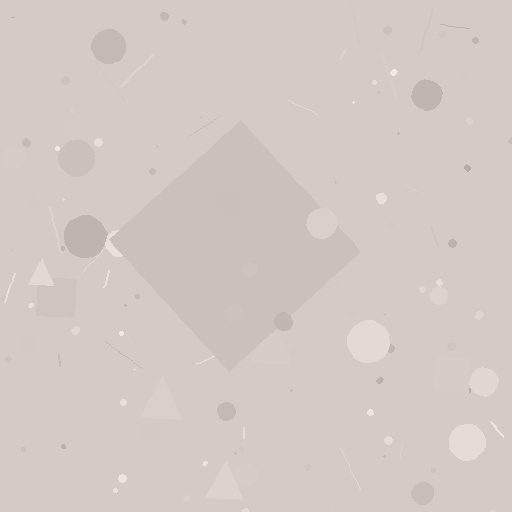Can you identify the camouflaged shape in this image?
The camouflaged shape is a diamond.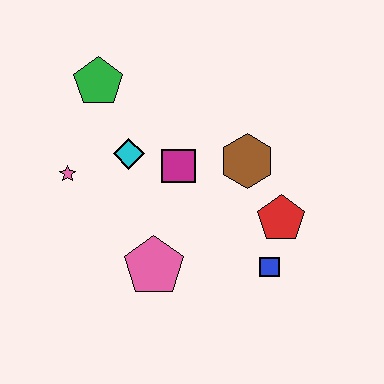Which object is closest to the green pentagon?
The cyan diamond is closest to the green pentagon.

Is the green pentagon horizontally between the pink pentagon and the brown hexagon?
No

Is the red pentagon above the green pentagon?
No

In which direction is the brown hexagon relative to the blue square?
The brown hexagon is above the blue square.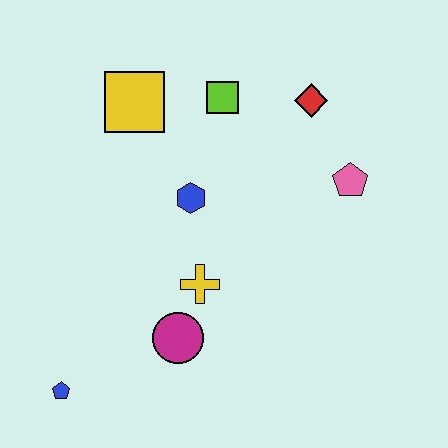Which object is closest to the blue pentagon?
The magenta circle is closest to the blue pentagon.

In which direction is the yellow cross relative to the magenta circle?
The yellow cross is above the magenta circle.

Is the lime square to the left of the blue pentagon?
No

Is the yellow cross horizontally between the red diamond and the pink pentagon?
No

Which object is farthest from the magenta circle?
The red diamond is farthest from the magenta circle.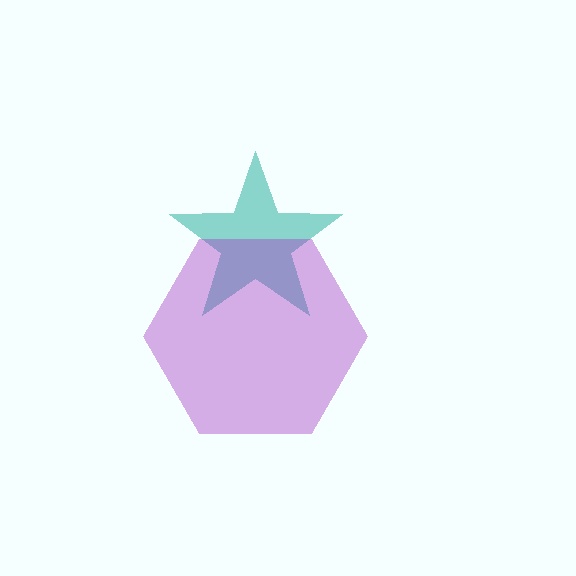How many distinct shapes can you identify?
There are 2 distinct shapes: a teal star, a purple hexagon.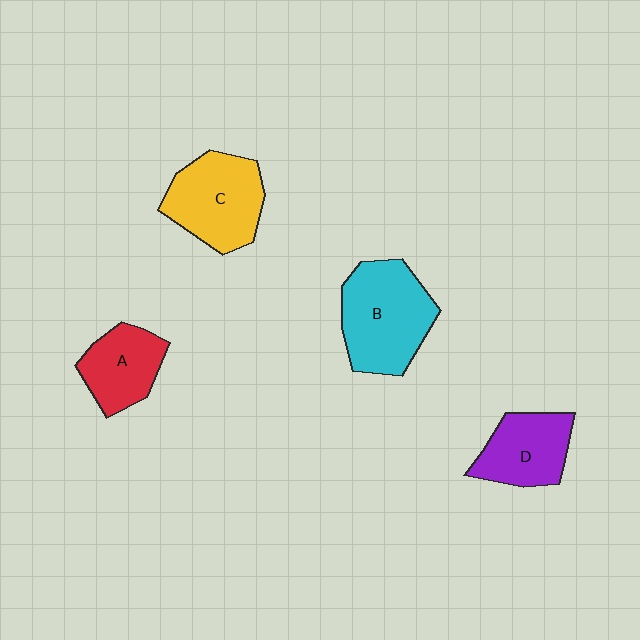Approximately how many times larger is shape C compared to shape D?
Approximately 1.3 times.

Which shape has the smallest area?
Shape A (red).